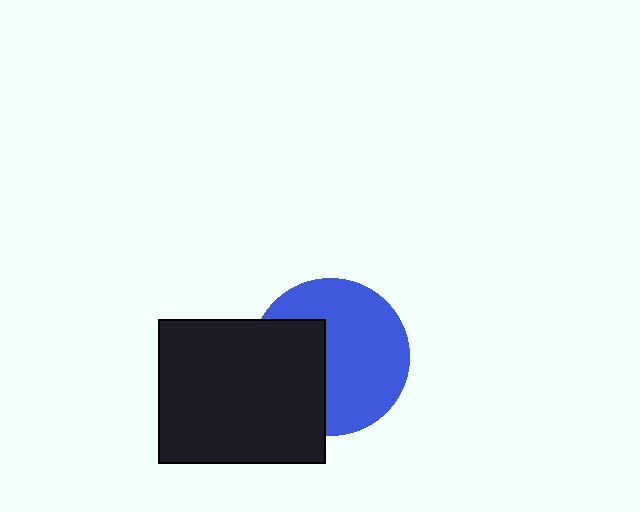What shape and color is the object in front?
The object in front is a black rectangle.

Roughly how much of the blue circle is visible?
About half of it is visible (roughly 63%).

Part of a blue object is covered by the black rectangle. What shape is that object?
It is a circle.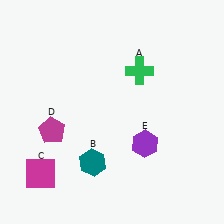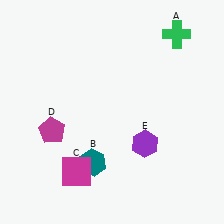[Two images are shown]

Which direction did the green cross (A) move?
The green cross (A) moved right.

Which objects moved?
The objects that moved are: the green cross (A), the magenta square (C).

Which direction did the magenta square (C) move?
The magenta square (C) moved right.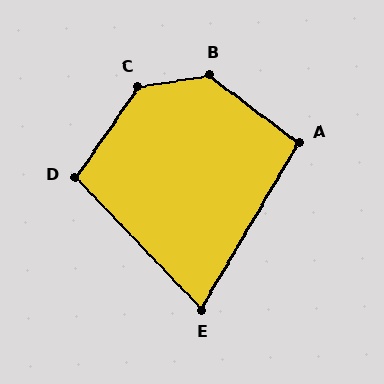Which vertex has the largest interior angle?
C, at approximately 134 degrees.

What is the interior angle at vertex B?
Approximately 134 degrees (obtuse).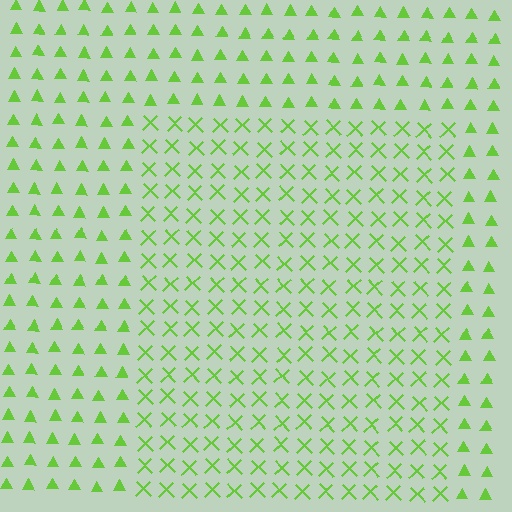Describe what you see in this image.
The image is filled with small lime elements arranged in a uniform grid. A rectangle-shaped region contains X marks, while the surrounding area contains triangles. The boundary is defined purely by the change in element shape.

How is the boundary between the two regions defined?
The boundary is defined by a change in element shape: X marks inside vs. triangles outside. All elements share the same color and spacing.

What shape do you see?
I see a rectangle.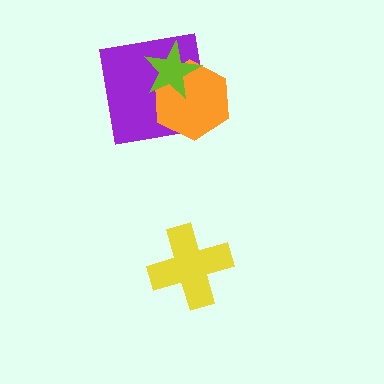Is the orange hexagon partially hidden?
Yes, it is partially covered by another shape.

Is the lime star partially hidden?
No, no other shape covers it.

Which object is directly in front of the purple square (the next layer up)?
The orange hexagon is directly in front of the purple square.